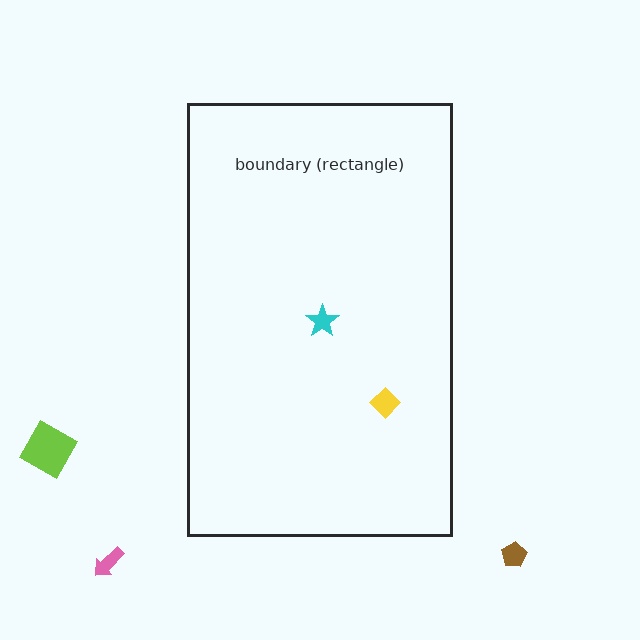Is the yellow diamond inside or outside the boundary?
Inside.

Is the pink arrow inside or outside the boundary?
Outside.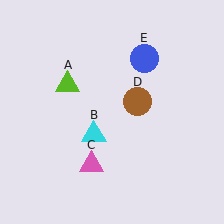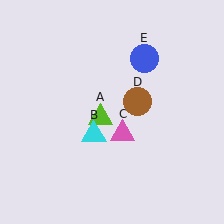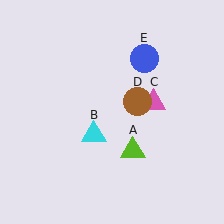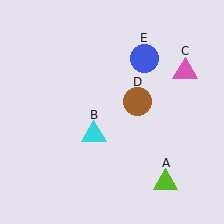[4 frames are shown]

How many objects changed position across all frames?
2 objects changed position: lime triangle (object A), pink triangle (object C).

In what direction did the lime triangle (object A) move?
The lime triangle (object A) moved down and to the right.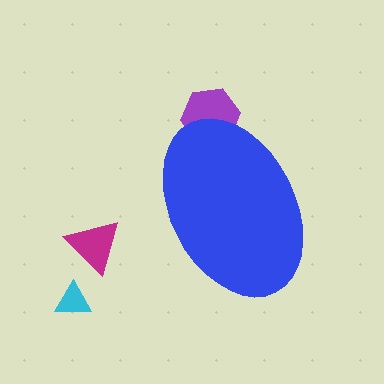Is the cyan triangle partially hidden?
No, the cyan triangle is fully visible.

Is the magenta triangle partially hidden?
No, the magenta triangle is fully visible.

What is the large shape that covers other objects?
A blue ellipse.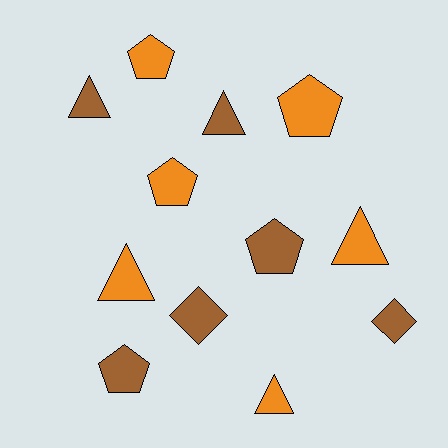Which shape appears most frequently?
Pentagon, with 5 objects.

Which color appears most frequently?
Orange, with 6 objects.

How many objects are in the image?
There are 12 objects.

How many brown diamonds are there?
There are 2 brown diamonds.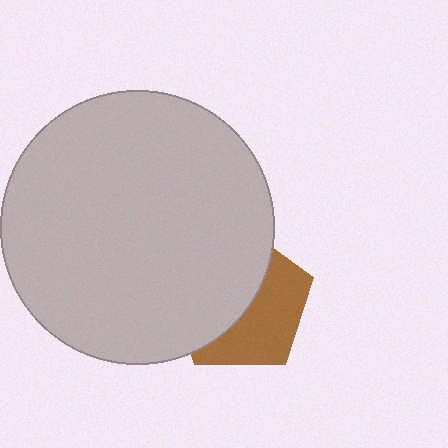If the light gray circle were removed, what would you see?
You would see the complete brown pentagon.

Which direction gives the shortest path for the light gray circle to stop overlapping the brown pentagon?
Moving left gives the shortest separation.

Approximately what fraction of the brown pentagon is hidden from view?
Roughly 55% of the brown pentagon is hidden behind the light gray circle.